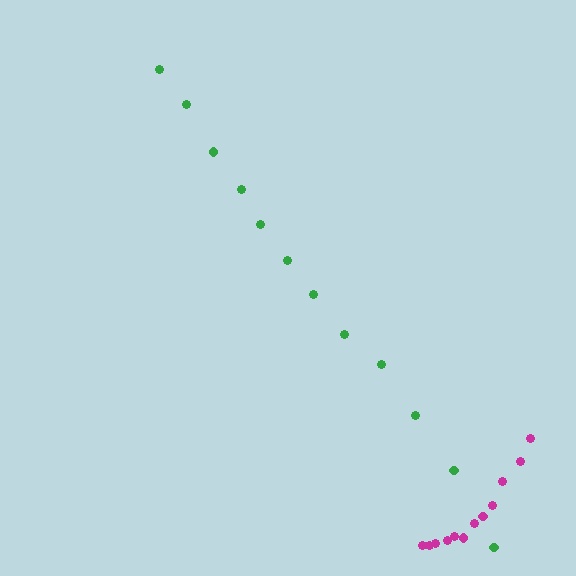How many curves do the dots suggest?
There are 2 distinct paths.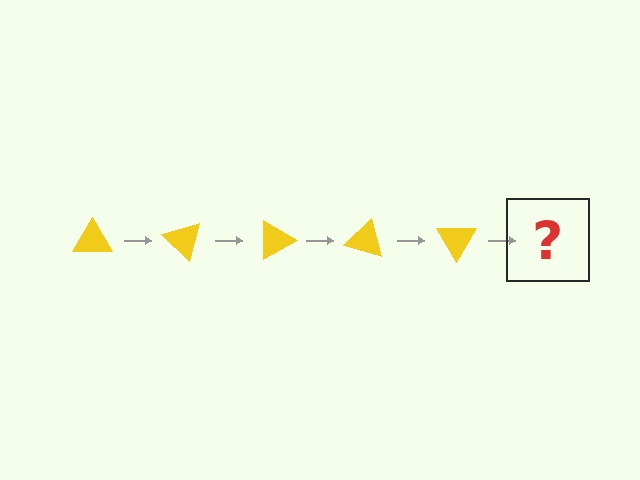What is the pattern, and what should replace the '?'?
The pattern is that the triangle rotates 45 degrees each step. The '?' should be a yellow triangle rotated 225 degrees.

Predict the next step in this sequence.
The next step is a yellow triangle rotated 225 degrees.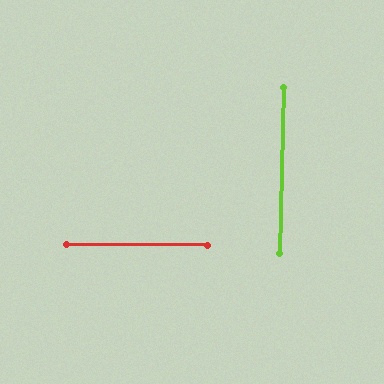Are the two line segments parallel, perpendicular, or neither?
Perpendicular — they meet at approximately 89°.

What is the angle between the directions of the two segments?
Approximately 89 degrees.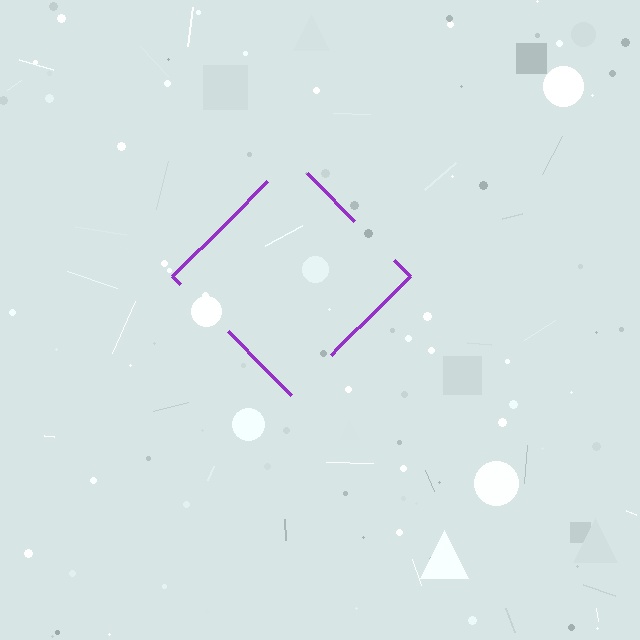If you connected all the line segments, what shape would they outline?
They would outline a diamond.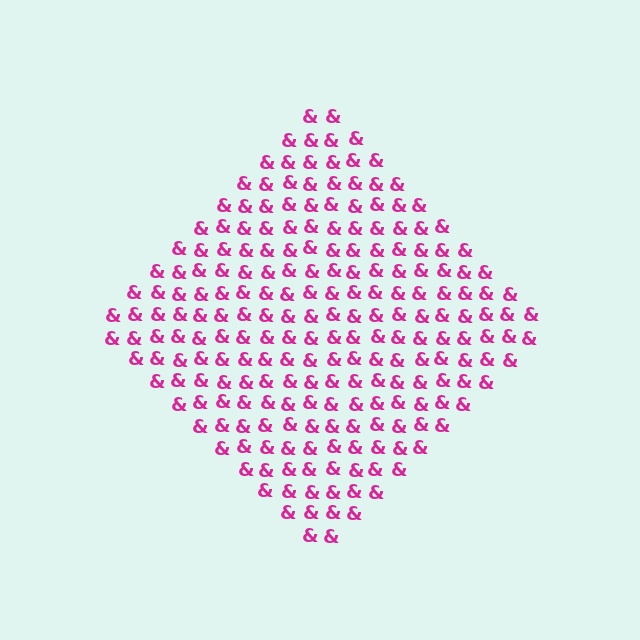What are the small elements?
The small elements are ampersands.